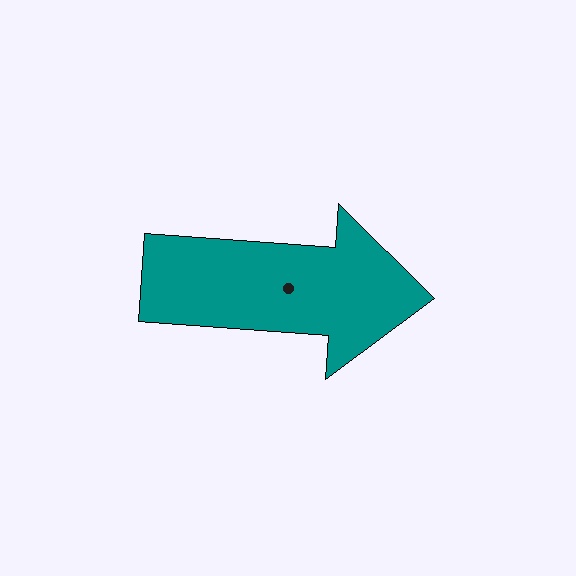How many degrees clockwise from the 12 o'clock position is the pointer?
Approximately 94 degrees.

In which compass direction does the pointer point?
East.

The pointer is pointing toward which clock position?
Roughly 3 o'clock.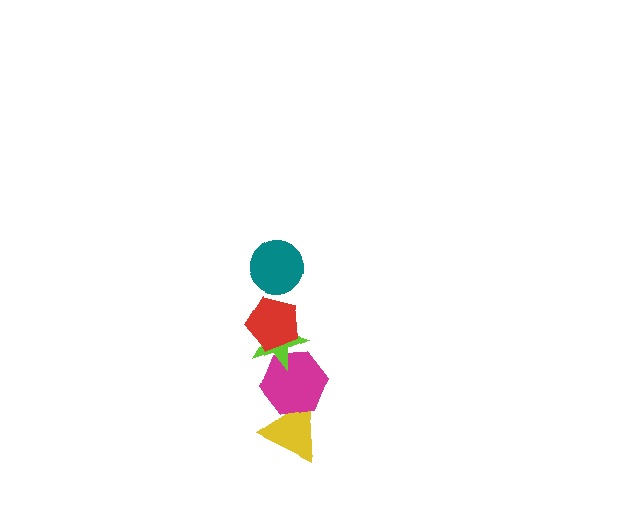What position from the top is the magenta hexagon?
The magenta hexagon is 4th from the top.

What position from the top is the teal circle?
The teal circle is 1st from the top.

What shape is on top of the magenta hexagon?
The lime star is on top of the magenta hexagon.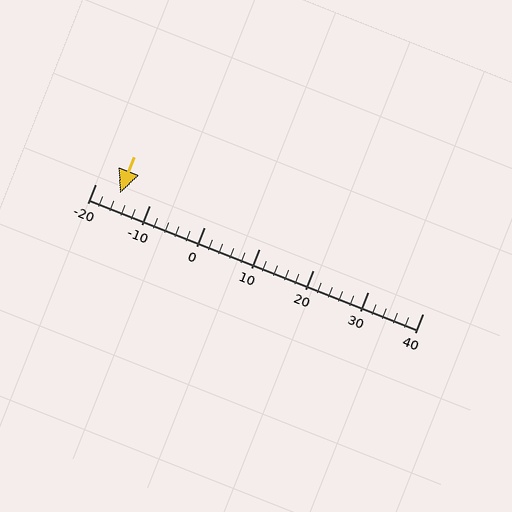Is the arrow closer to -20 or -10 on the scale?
The arrow is closer to -20.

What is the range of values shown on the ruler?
The ruler shows values from -20 to 40.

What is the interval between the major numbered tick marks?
The major tick marks are spaced 10 units apart.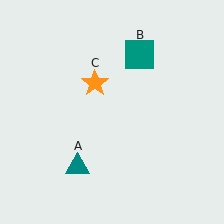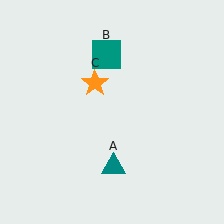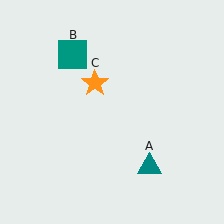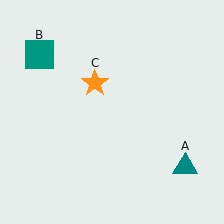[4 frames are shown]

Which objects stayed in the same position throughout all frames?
Orange star (object C) remained stationary.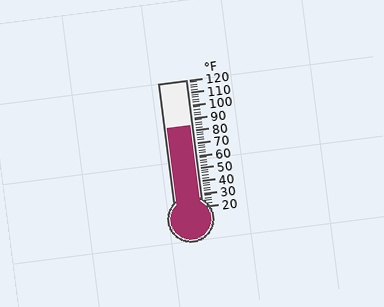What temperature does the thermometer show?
The thermometer shows approximately 84°F.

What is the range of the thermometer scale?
The thermometer scale ranges from 20°F to 120°F.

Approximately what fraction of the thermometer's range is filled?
The thermometer is filled to approximately 65% of its range.